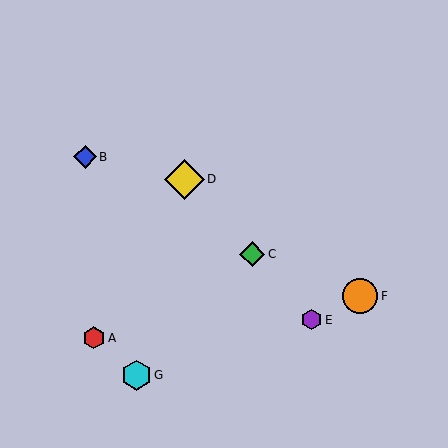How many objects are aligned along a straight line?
3 objects (C, D, E) are aligned along a straight line.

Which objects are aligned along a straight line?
Objects C, D, E are aligned along a straight line.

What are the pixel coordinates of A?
Object A is at (94, 338).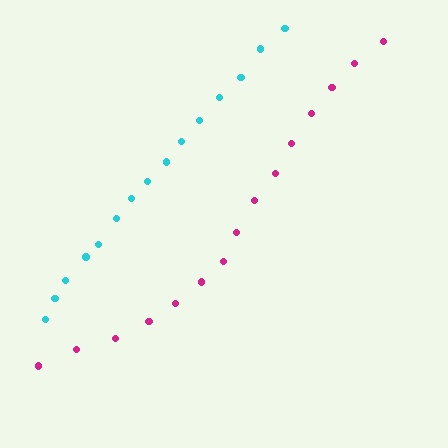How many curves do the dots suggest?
There are 2 distinct paths.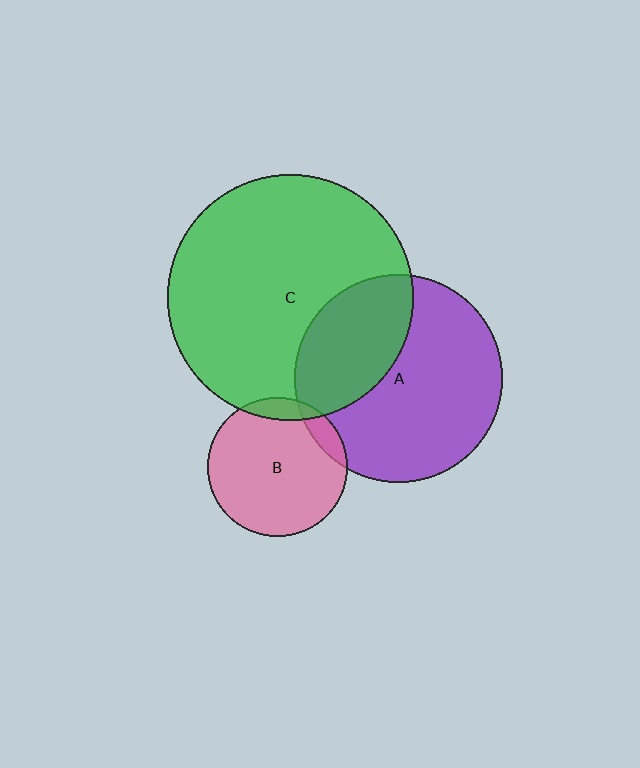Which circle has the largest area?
Circle C (green).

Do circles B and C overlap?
Yes.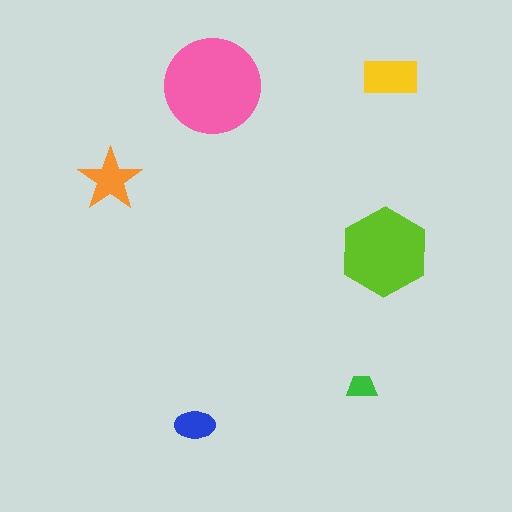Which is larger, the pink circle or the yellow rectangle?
The pink circle.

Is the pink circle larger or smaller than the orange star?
Larger.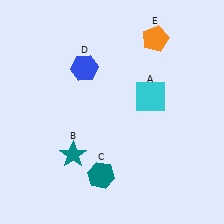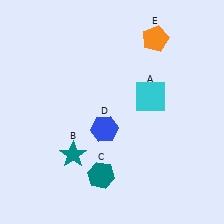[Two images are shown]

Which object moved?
The blue hexagon (D) moved down.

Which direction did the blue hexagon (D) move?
The blue hexagon (D) moved down.